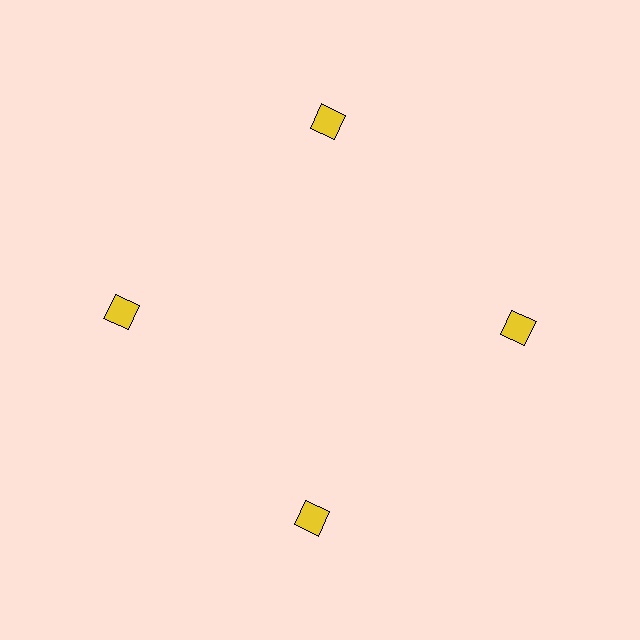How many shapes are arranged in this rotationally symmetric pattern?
There are 4 shapes, arranged in 4 groups of 1.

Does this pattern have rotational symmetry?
Yes, this pattern has 4-fold rotational symmetry. It looks the same after rotating 90 degrees around the center.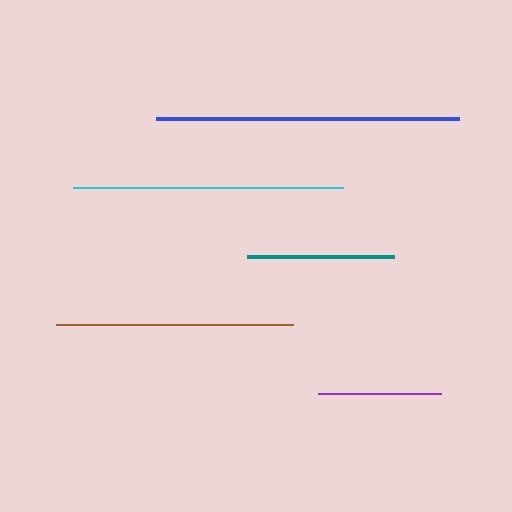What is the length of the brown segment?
The brown segment is approximately 236 pixels long.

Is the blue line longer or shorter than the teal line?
The blue line is longer than the teal line.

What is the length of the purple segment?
The purple segment is approximately 123 pixels long.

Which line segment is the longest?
The blue line is the longest at approximately 303 pixels.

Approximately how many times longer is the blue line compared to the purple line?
The blue line is approximately 2.5 times the length of the purple line.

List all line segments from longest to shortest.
From longest to shortest: blue, cyan, brown, teal, purple.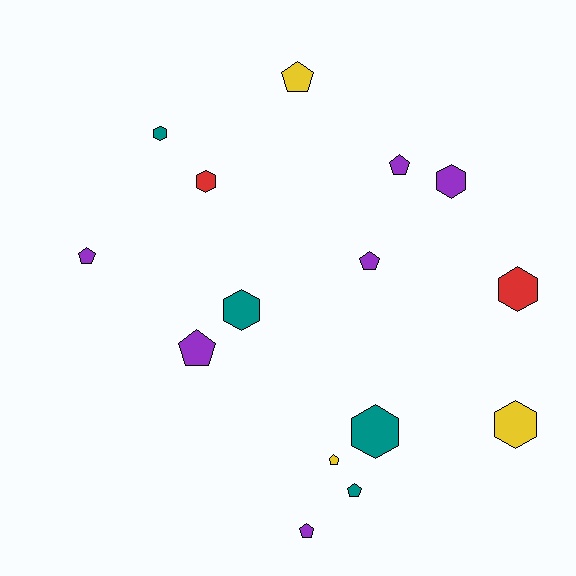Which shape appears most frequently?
Pentagon, with 8 objects.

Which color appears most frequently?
Purple, with 6 objects.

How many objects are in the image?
There are 15 objects.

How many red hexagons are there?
There are 2 red hexagons.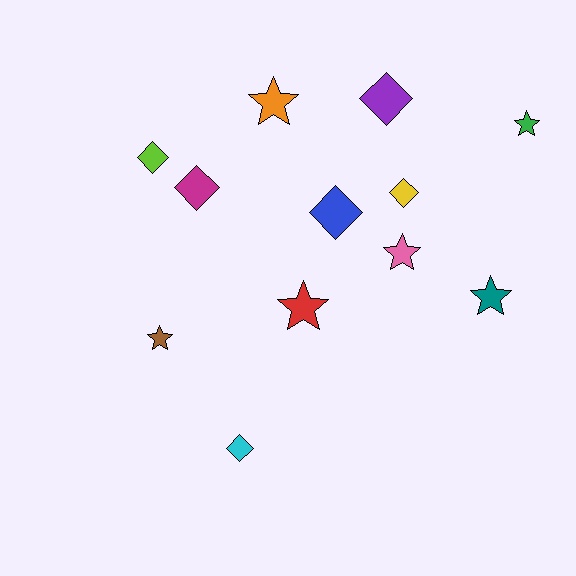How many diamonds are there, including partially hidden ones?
There are 6 diamonds.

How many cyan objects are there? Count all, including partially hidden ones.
There is 1 cyan object.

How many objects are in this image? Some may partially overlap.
There are 12 objects.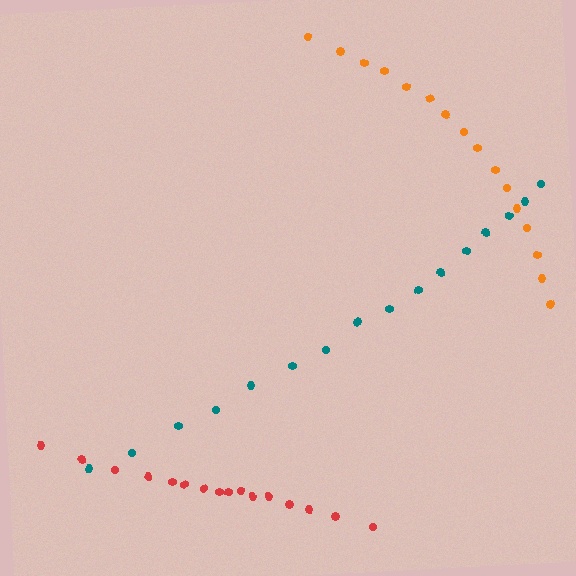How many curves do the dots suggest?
There are 3 distinct paths.